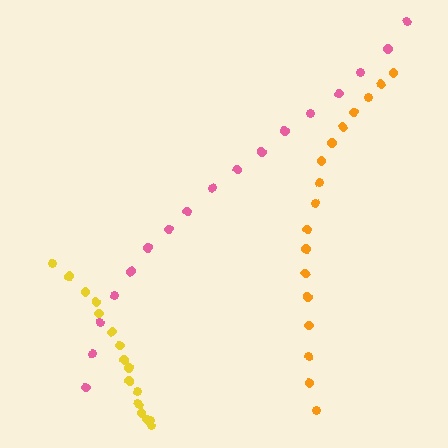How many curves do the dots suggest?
There are 3 distinct paths.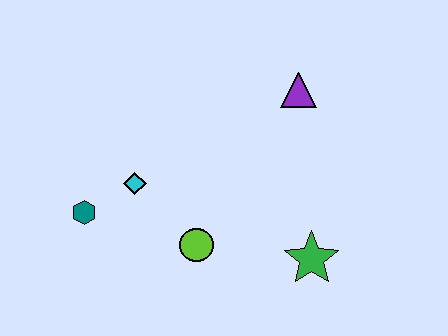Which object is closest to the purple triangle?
The green star is closest to the purple triangle.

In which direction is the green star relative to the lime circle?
The green star is to the right of the lime circle.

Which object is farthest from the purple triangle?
The teal hexagon is farthest from the purple triangle.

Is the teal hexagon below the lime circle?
No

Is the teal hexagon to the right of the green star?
No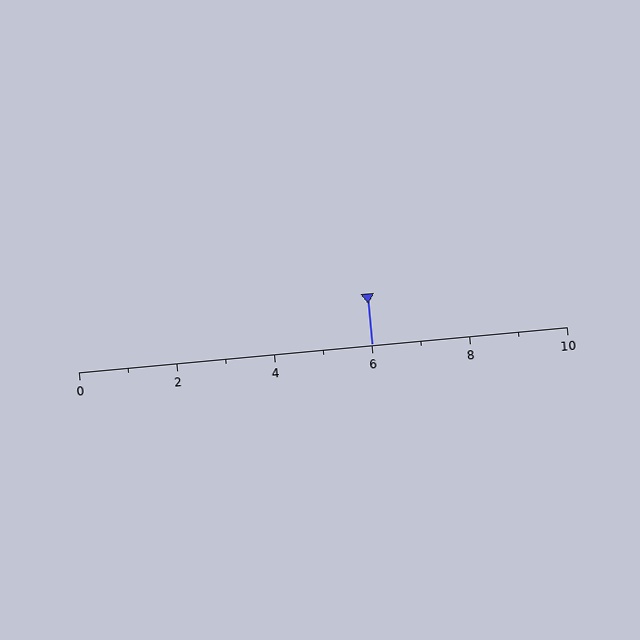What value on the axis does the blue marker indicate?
The marker indicates approximately 6.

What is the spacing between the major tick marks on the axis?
The major ticks are spaced 2 apart.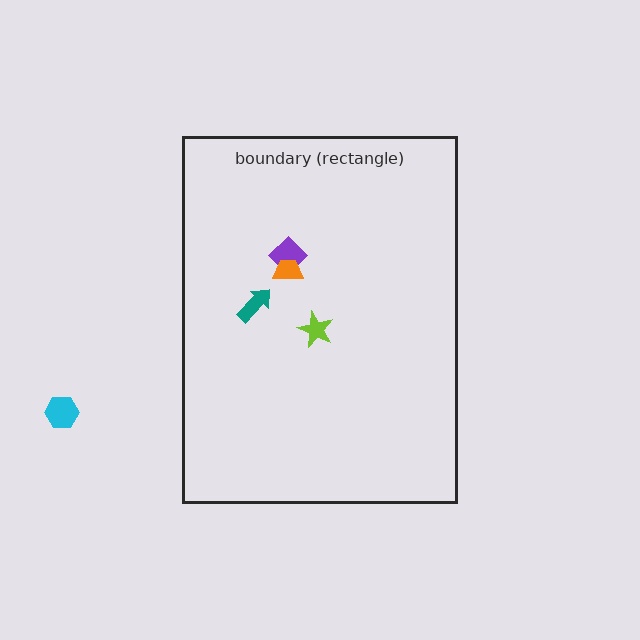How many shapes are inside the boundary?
4 inside, 1 outside.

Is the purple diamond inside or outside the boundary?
Inside.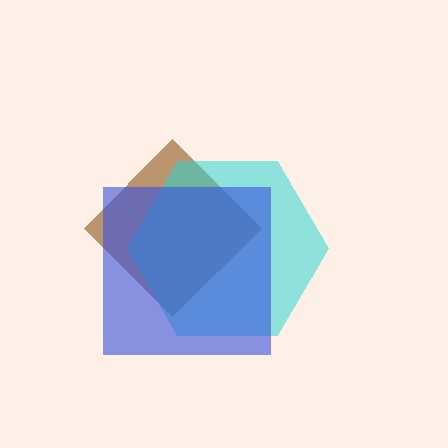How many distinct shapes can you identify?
There are 3 distinct shapes: a brown diamond, a cyan hexagon, a blue square.